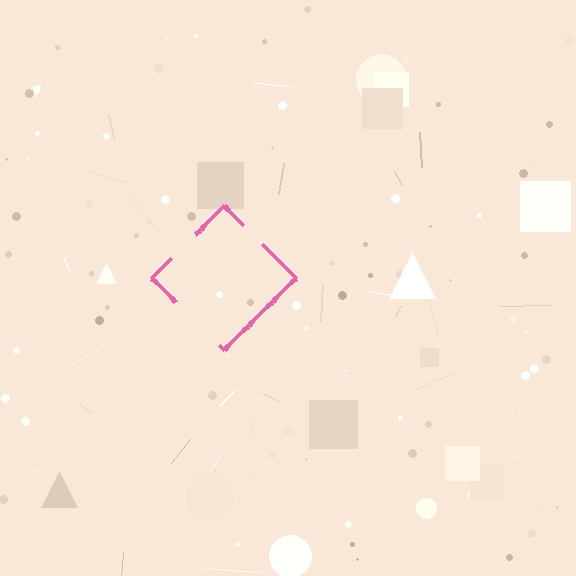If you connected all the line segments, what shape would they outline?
They would outline a diamond.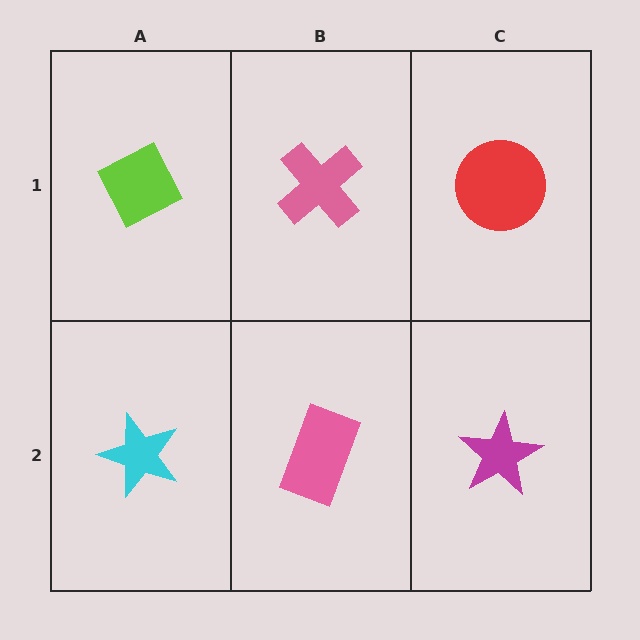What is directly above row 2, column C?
A red circle.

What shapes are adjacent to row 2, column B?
A pink cross (row 1, column B), a cyan star (row 2, column A), a magenta star (row 2, column C).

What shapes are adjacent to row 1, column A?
A cyan star (row 2, column A), a pink cross (row 1, column B).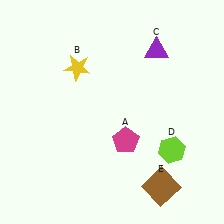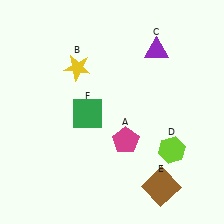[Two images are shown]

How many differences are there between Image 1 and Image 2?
There is 1 difference between the two images.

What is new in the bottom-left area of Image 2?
A green square (F) was added in the bottom-left area of Image 2.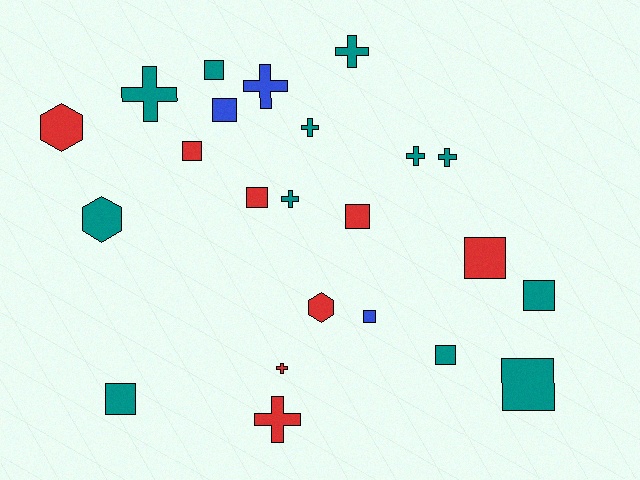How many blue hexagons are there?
There are no blue hexagons.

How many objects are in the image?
There are 23 objects.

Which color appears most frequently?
Teal, with 12 objects.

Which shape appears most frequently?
Square, with 11 objects.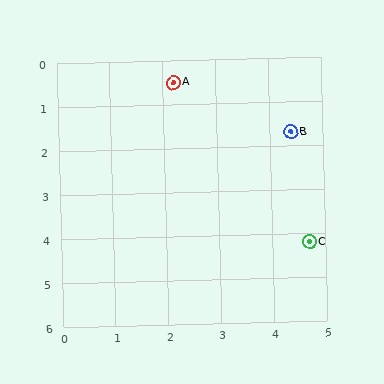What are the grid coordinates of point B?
Point B is at approximately (4.4, 1.7).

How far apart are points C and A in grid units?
Points C and A are about 4.5 grid units apart.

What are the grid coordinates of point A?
Point A is at approximately (2.2, 0.5).